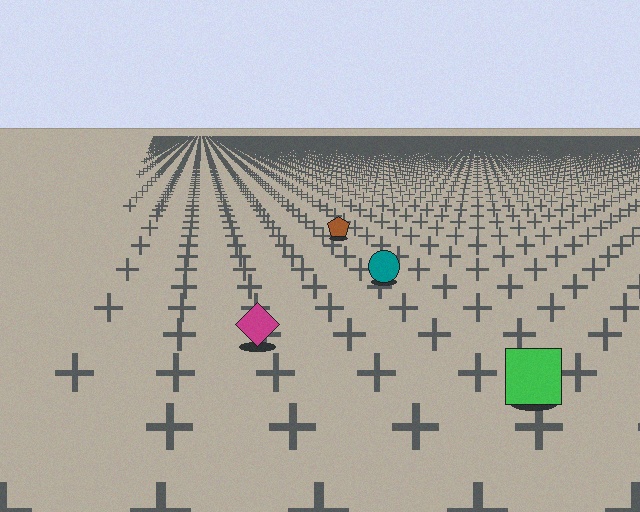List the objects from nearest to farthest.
From nearest to farthest: the green square, the magenta diamond, the teal circle, the brown pentagon.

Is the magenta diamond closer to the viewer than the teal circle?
Yes. The magenta diamond is closer — you can tell from the texture gradient: the ground texture is coarser near it.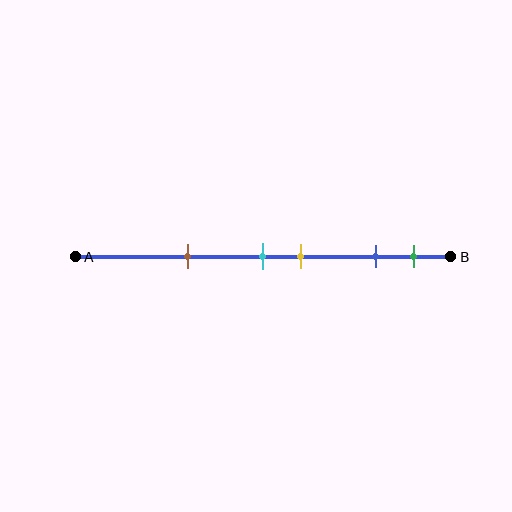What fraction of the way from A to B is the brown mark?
The brown mark is approximately 30% (0.3) of the way from A to B.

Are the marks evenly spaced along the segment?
No, the marks are not evenly spaced.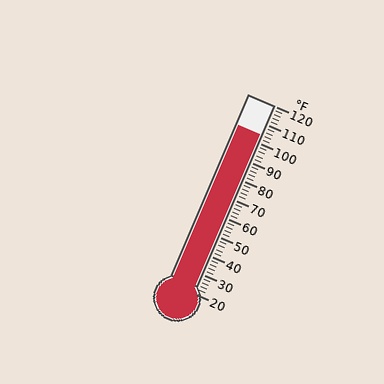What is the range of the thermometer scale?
The thermometer scale ranges from 20°F to 120°F.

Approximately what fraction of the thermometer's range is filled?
The thermometer is filled to approximately 85% of its range.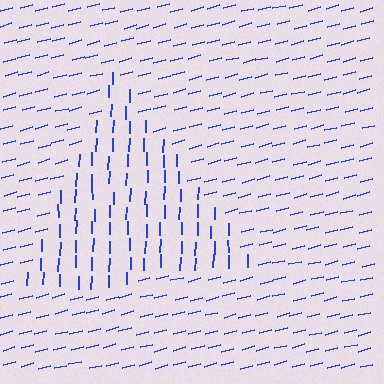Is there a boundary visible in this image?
Yes, there is a texture boundary formed by a change in line orientation.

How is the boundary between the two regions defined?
The boundary is defined purely by a change in line orientation (approximately 74 degrees difference). All lines are the same color and thickness.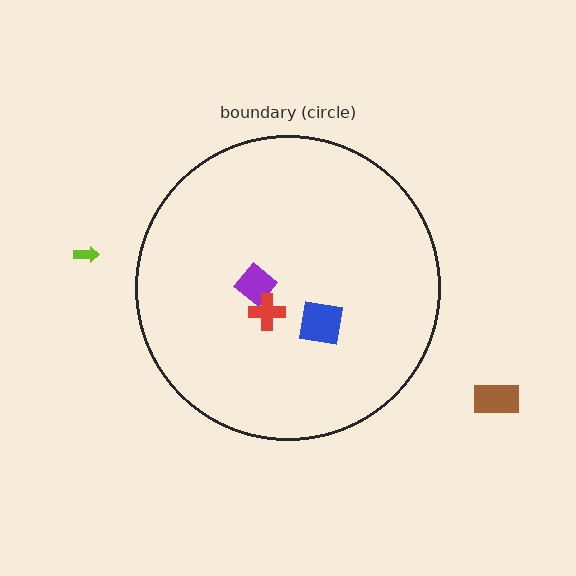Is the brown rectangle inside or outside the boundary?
Outside.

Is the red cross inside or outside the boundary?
Inside.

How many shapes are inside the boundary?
3 inside, 2 outside.